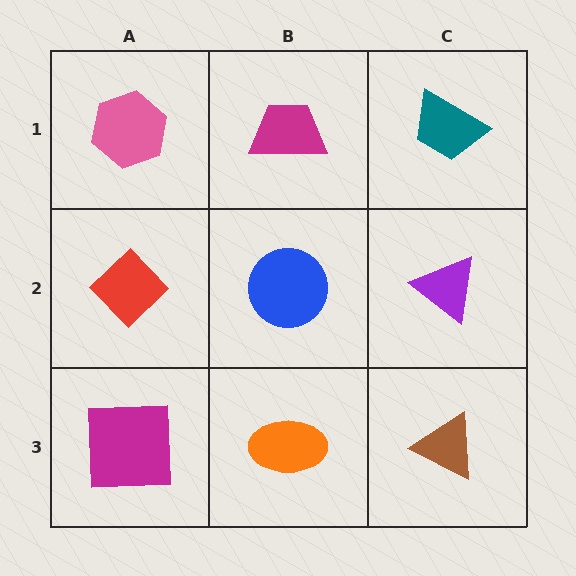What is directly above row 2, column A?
A pink hexagon.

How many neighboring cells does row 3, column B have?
3.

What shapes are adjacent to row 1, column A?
A red diamond (row 2, column A), a magenta trapezoid (row 1, column B).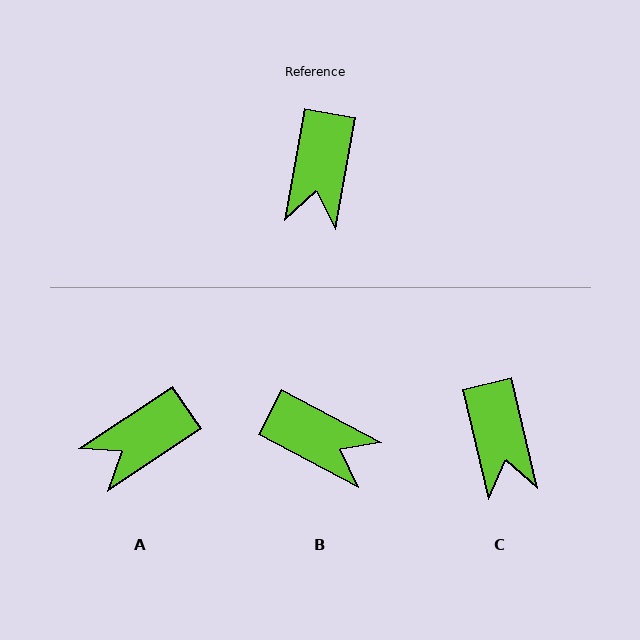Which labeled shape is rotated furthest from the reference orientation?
B, about 72 degrees away.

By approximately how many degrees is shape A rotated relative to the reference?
Approximately 46 degrees clockwise.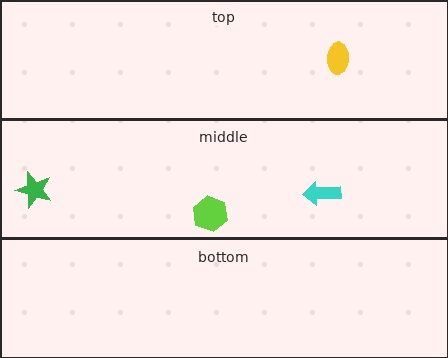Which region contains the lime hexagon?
The middle region.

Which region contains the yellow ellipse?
The top region.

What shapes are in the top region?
The yellow ellipse.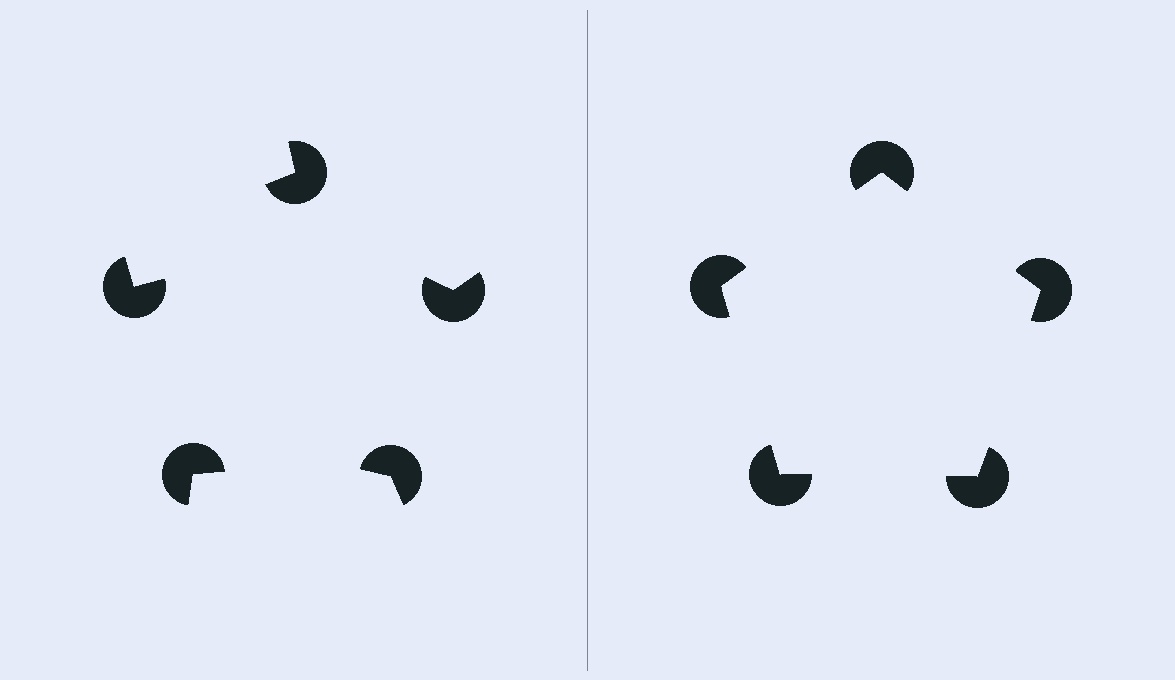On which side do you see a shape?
An illusory pentagon appears on the right side. On the left side the wedge cuts are rotated, so no coherent shape forms.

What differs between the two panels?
The pac-man discs are positioned identically on both sides; only the wedge orientations differ. On the right they align to a pentagon; on the left they are misaligned.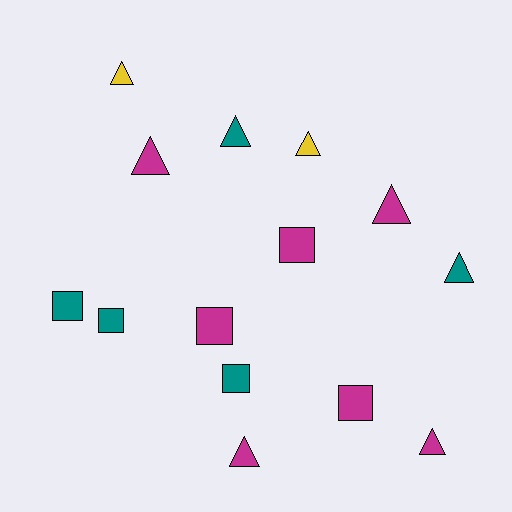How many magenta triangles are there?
There are 4 magenta triangles.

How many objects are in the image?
There are 14 objects.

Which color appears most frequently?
Magenta, with 7 objects.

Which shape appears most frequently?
Triangle, with 8 objects.